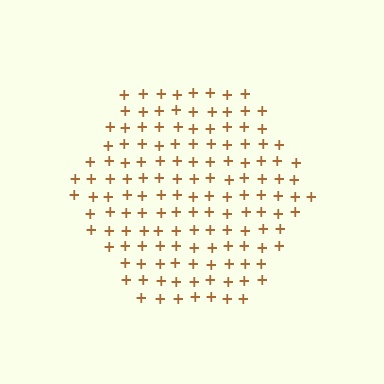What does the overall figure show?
The overall figure shows a hexagon.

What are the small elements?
The small elements are plus signs.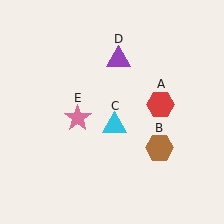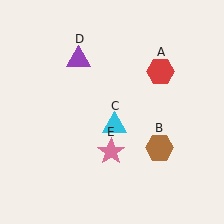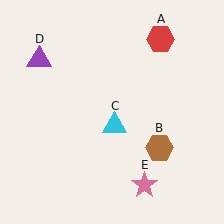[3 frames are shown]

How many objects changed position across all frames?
3 objects changed position: red hexagon (object A), purple triangle (object D), pink star (object E).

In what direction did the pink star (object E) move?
The pink star (object E) moved down and to the right.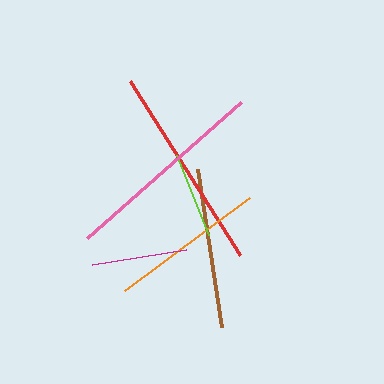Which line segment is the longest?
The red line is the longest at approximately 206 pixels.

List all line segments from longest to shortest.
From longest to shortest: red, pink, brown, orange, magenta, lime.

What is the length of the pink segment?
The pink segment is approximately 205 pixels long.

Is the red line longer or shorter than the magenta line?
The red line is longer than the magenta line.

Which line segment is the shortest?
The lime line is the shortest at approximately 86 pixels.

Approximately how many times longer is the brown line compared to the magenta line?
The brown line is approximately 1.7 times the length of the magenta line.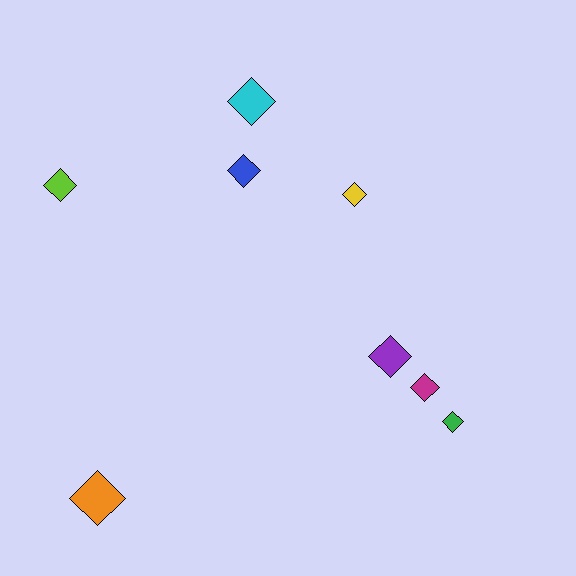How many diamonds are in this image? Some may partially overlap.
There are 8 diamonds.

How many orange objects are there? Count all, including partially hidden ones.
There is 1 orange object.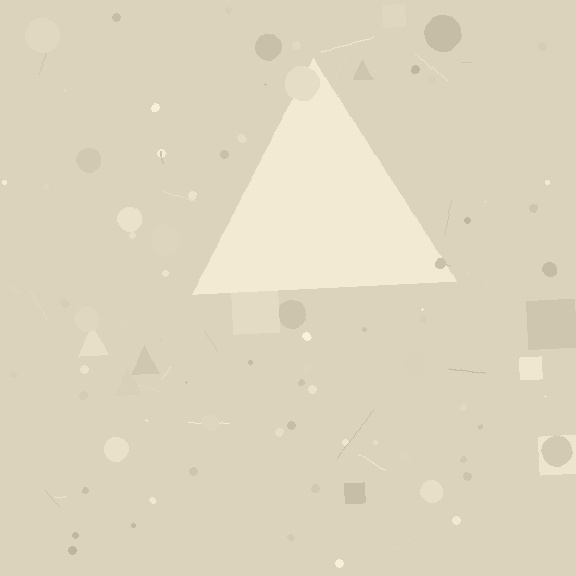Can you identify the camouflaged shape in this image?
The camouflaged shape is a triangle.